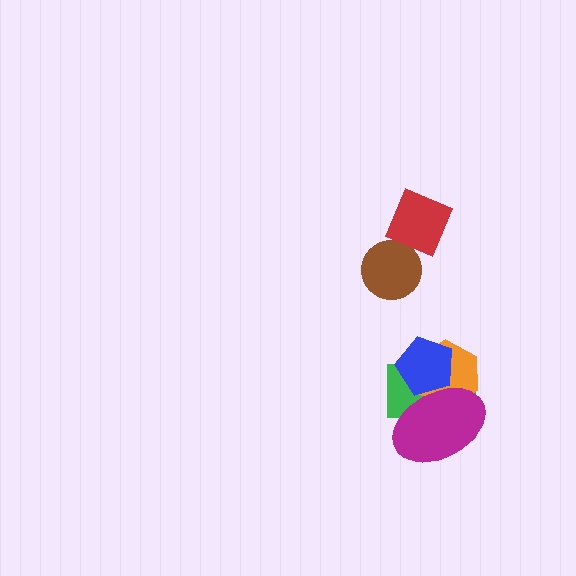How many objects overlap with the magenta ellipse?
3 objects overlap with the magenta ellipse.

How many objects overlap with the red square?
0 objects overlap with the red square.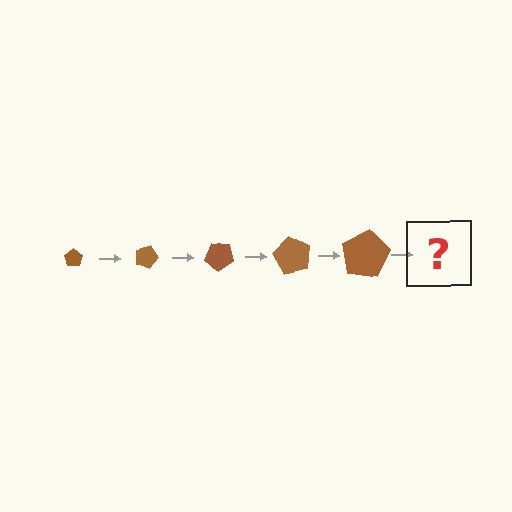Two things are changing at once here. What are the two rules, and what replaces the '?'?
The two rules are that the pentagon grows larger each step and it rotates 20 degrees each step. The '?' should be a pentagon, larger than the previous one and rotated 100 degrees from the start.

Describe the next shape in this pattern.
It should be a pentagon, larger than the previous one and rotated 100 degrees from the start.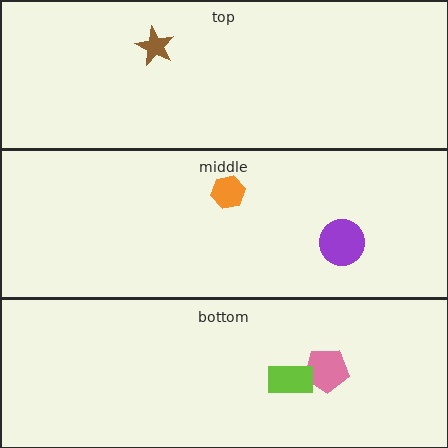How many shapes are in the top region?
1.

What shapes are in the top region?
The brown star.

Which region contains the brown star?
The top region.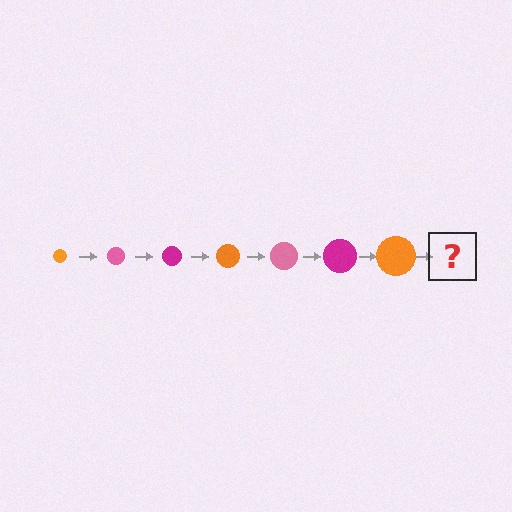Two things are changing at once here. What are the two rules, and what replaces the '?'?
The two rules are that the circle grows larger each step and the color cycles through orange, pink, and magenta. The '?' should be a pink circle, larger than the previous one.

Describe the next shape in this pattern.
It should be a pink circle, larger than the previous one.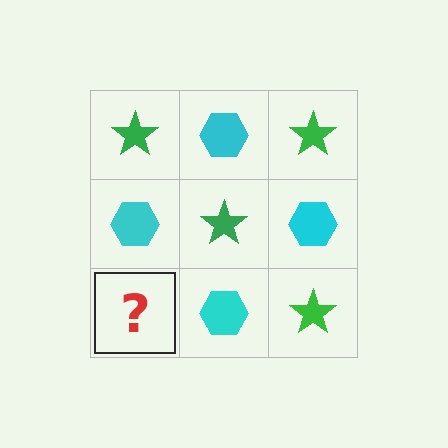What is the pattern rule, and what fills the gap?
The rule is that it alternates green star and cyan hexagon in a checkerboard pattern. The gap should be filled with a green star.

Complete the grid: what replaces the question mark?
The question mark should be replaced with a green star.